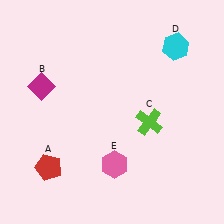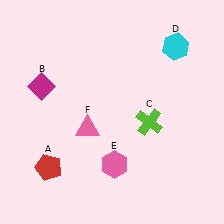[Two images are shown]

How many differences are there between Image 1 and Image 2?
There is 1 difference between the two images.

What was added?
A pink triangle (F) was added in Image 2.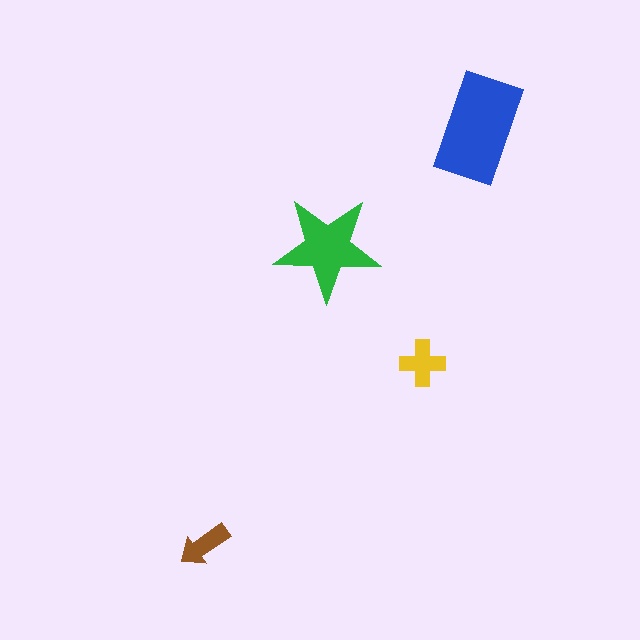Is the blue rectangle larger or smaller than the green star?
Larger.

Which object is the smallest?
The brown arrow.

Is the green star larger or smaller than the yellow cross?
Larger.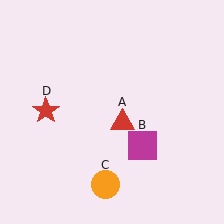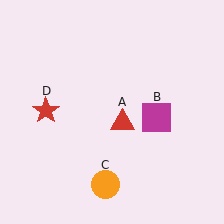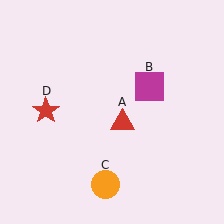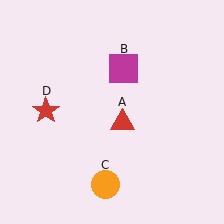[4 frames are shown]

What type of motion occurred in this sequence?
The magenta square (object B) rotated counterclockwise around the center of the scene.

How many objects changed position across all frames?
1 object changed position: magenta square (object B).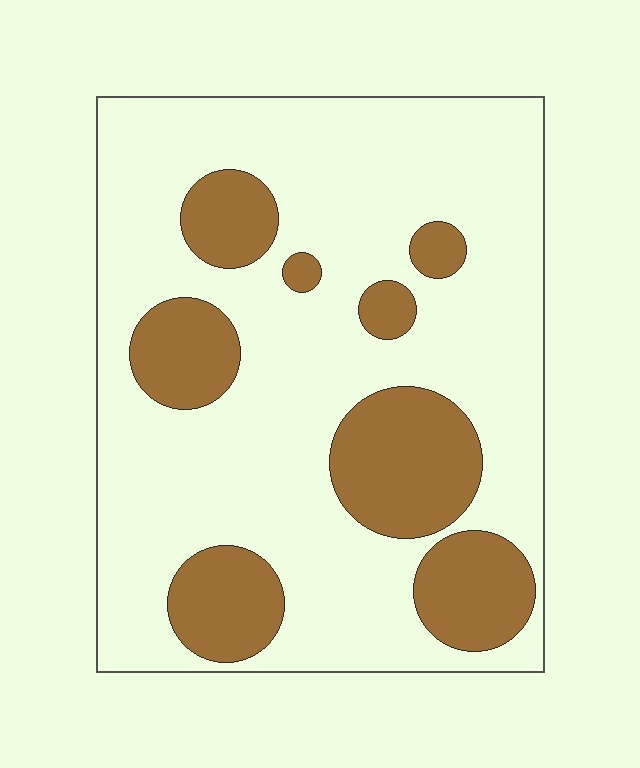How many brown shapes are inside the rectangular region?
8.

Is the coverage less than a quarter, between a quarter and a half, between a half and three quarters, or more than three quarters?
Between a quarter and a half.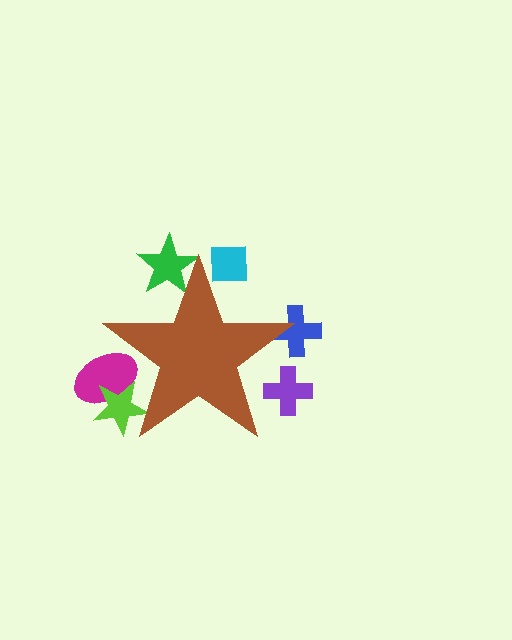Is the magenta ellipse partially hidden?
Yes, the magenta ellipse is partially hidden behind the brown star.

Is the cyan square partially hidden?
Yes, the cyan square is partially hidden behind the brown star.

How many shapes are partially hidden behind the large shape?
6 shapes are partially hidden.